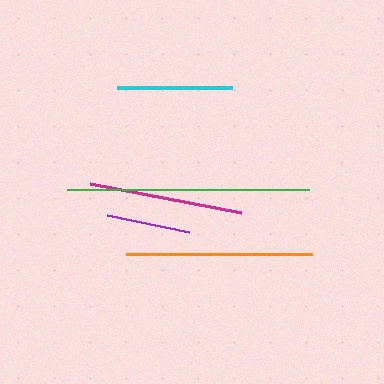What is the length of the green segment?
The green segment is approximately 242 pixels long.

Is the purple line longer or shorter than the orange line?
The orange line is longer than the purple line.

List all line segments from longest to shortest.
From longest to shortest: green, orange, magenta, cyan, purple.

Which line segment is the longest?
The green line is the longest at approximately 242 pixels.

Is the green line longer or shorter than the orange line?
The green line is longer than the orange line.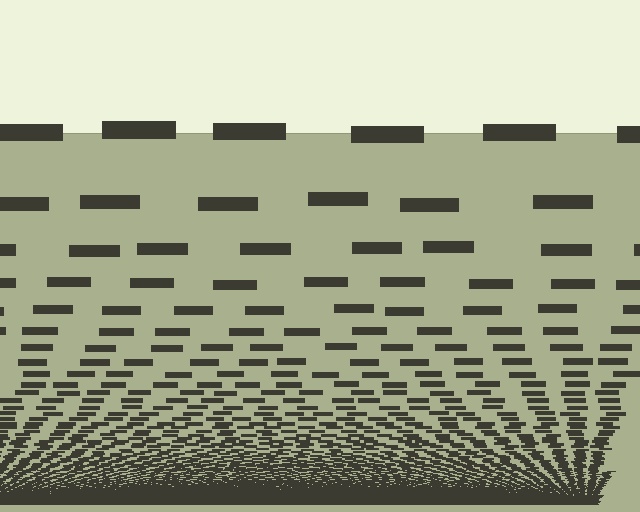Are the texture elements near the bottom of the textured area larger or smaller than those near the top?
Smaller. The gradient is inverted — elements near the bottom are smaller and denser.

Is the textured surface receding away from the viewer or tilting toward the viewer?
The surface appears to tilt toward the viewer. Texture elements get larger and sparser toward the top.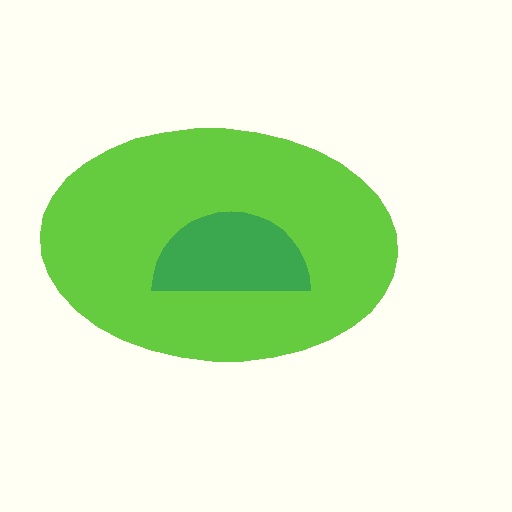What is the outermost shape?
The lime ellipse.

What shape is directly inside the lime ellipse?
The green semicircle.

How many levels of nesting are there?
2.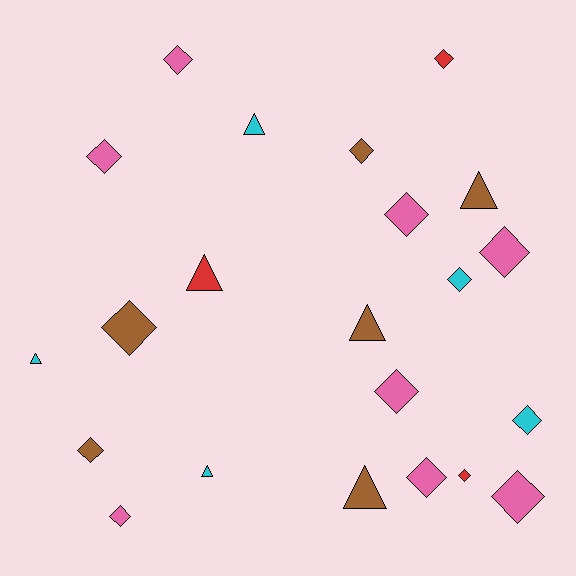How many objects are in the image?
There are 22 objects.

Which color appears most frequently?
Pink, with 8 objects.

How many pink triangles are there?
There are no pink triangles.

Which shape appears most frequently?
Diamond, with 15 objects.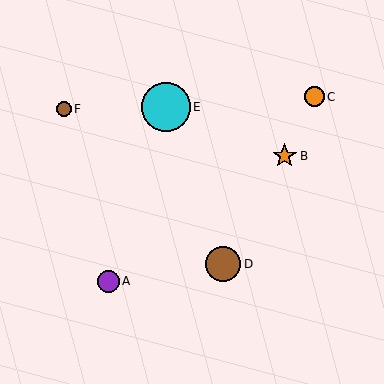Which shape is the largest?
The cyan circle (labeled E) is the largest.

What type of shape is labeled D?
Shape D is a brown circle.